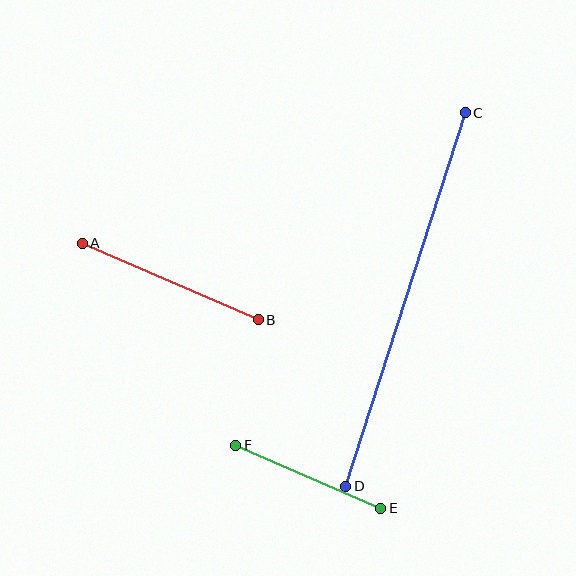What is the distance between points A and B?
The distance is approximately 192 pixels.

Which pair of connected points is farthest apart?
Points C and D are farthest apart.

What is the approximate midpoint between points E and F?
The midpoint is at approximately (308, 477) pixels.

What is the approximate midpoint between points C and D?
The midpoint is at approximately (405, 300) pixels.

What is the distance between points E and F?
The distance is approximately 158 pixels.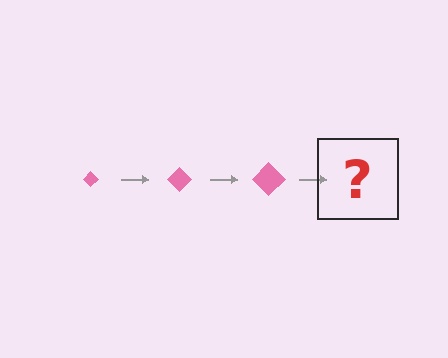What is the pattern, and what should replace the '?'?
The pattern is that the diamond gets progressively larger each step. The '?' should be a pink diamond, larger than the previous one.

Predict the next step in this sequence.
The next step is a pink diamond, larger than the previous one.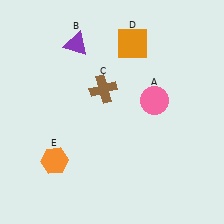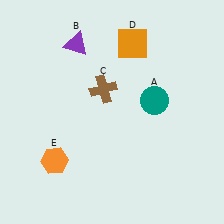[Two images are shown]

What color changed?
The circle (A) changed from pink in Image 1 to teal in Image 2.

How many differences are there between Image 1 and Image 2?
There is 1 difference between the two images.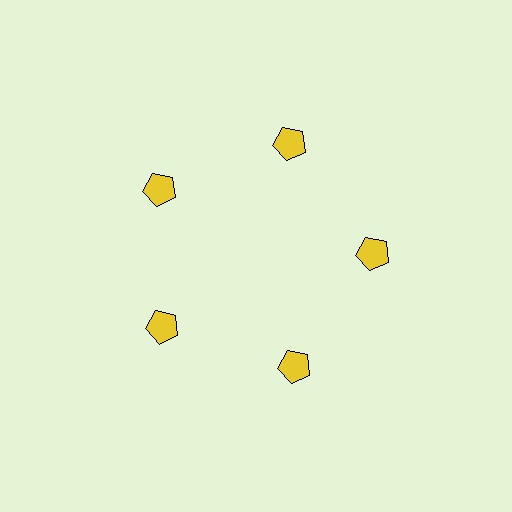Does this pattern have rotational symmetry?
Yes, this pattern has 5-fold rotational symmetry. It looks the same after rotating 72 degrees around the center.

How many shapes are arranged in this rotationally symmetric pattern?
There are 5 shapes, arranged in 5 groups of 1.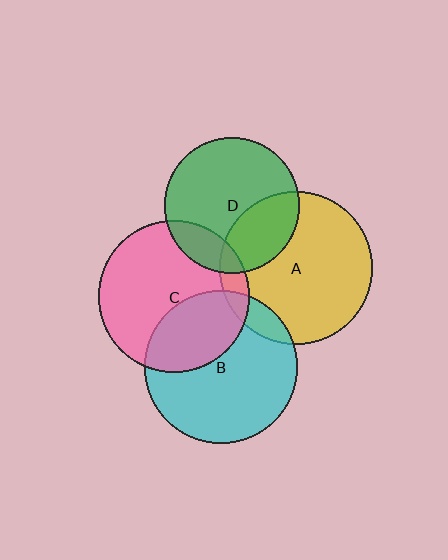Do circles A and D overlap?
Yes.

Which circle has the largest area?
Circle A (yellow).